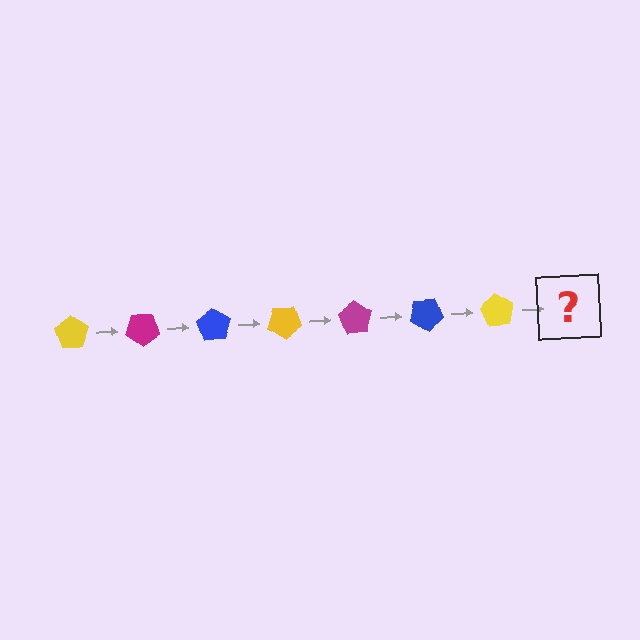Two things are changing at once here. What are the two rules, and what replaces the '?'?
The two rules are that it rotates 35 degrees each step and the color cycles through yellow, magenta, and blue. The '?' should be a magenta pentagon, rotated 245 degrees from the start.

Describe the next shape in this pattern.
It should be a magenta pentagon, rotated 245 degrees from the start.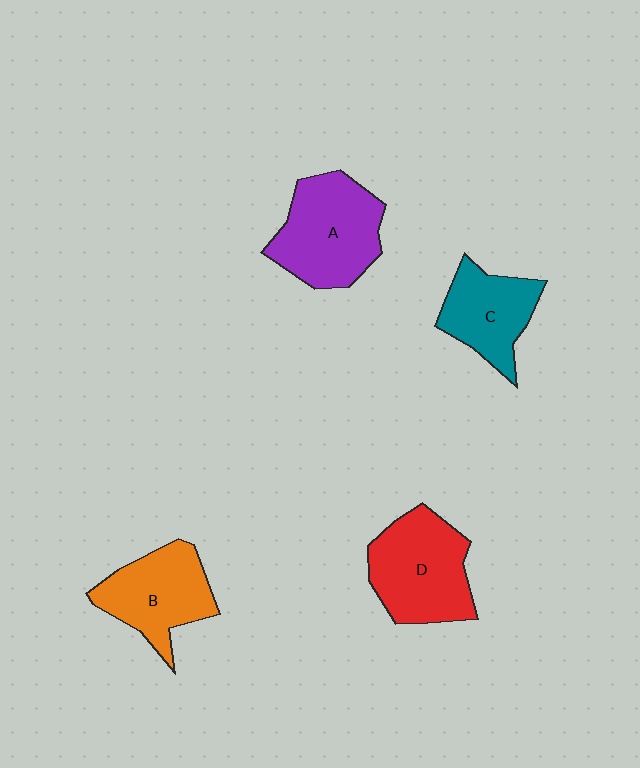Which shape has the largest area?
Shape A (purple).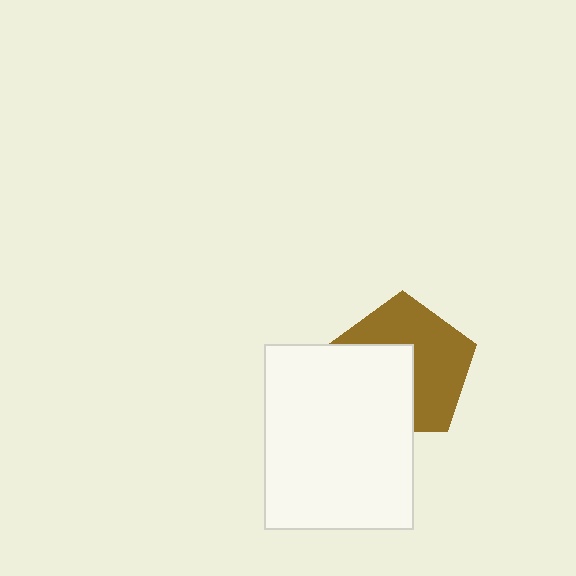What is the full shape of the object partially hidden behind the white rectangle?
The partially hidden object is a brown pentagon.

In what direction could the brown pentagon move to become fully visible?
The brown pentagon could move toward the upper-right. That would shift it out from behind the white rectangle entirely.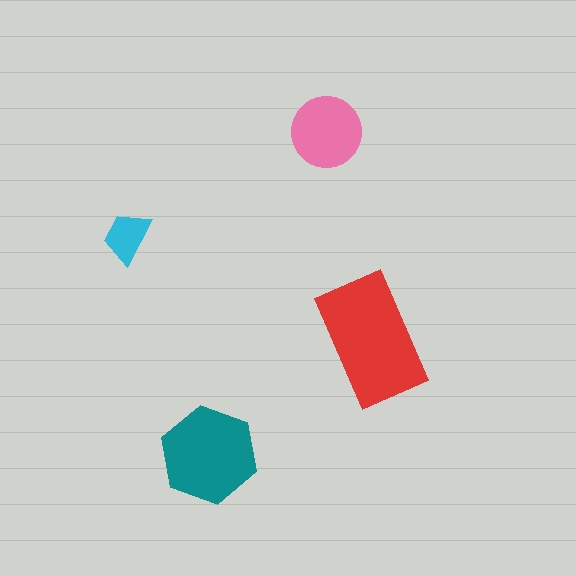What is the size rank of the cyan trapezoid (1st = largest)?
4th.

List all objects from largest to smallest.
The red rectangle, the teal hexagon, the pink circle, the cyan trapezoid.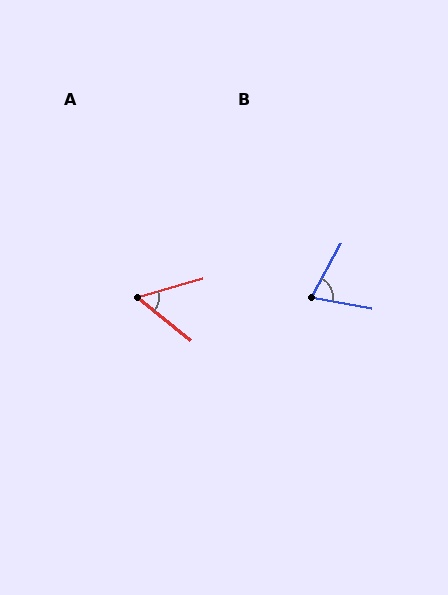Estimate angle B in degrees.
Approximately 72 degrees.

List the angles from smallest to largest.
A (55°), B (72°).